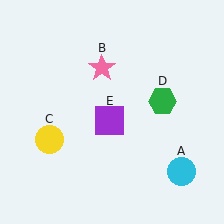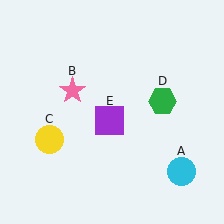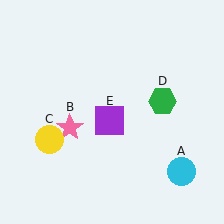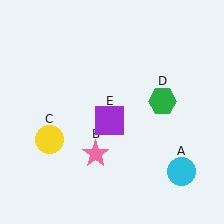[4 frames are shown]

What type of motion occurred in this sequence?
The pink star (object B) rotated counterclockwise around the center of the scene.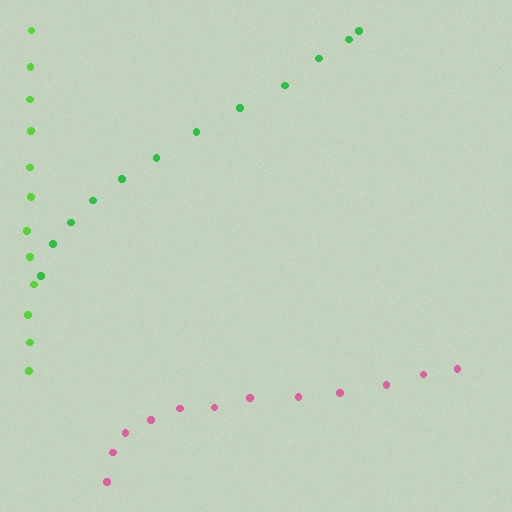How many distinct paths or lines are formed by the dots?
There are 3 distinct paths.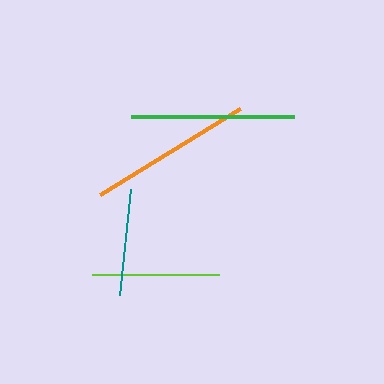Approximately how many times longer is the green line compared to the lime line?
The green line is approximately 1.3 times the length of the lime line.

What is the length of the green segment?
The green segment is approximately 163 pixels long.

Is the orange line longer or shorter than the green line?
The orange line is longer than the green line.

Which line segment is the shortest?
The teal line is the shortest at approximately 106 pixels.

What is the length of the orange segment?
The orange segment is approximately 164 pixels long.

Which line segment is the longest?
The orange line is the longest at approximately 164 pixels.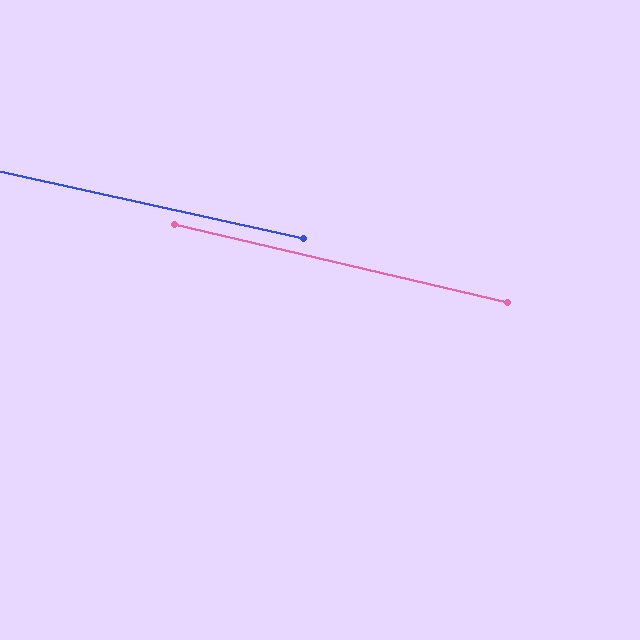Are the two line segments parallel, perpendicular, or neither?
Parallel — their directions differ by only 0.8°.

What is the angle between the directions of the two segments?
Approximately 1 degree.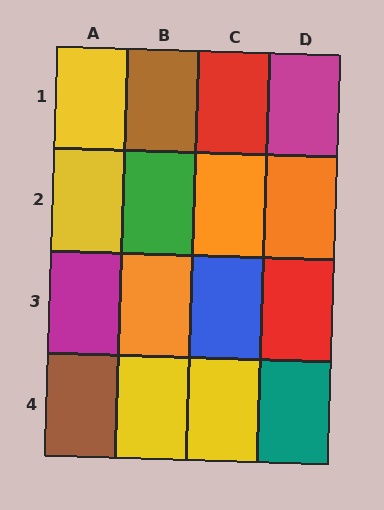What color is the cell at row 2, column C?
Orange.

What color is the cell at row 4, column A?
Brown.